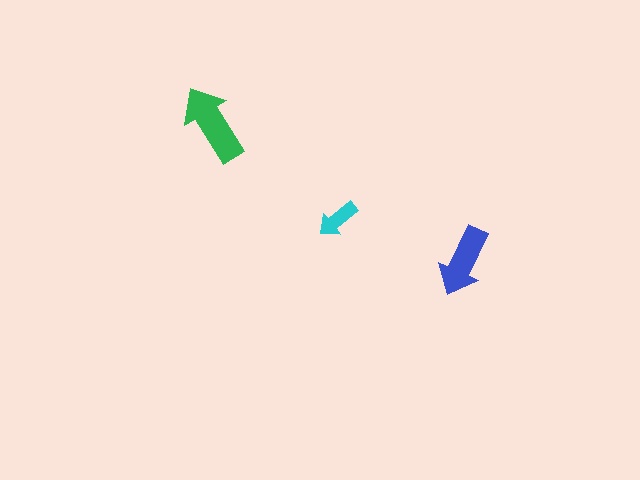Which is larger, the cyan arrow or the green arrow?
The green one.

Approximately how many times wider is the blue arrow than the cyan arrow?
About 1.5 times wider.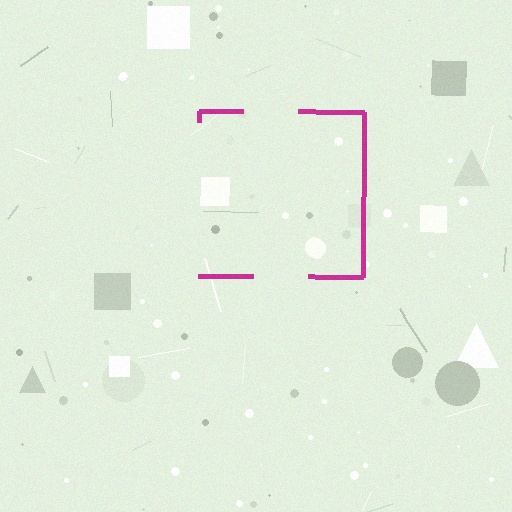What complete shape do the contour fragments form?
The contour fragments form a square.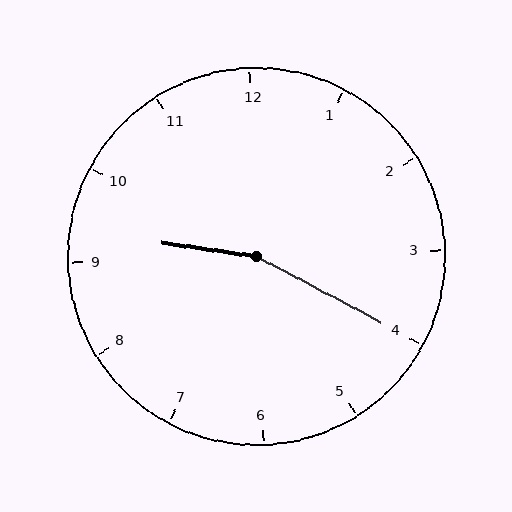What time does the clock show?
9:20.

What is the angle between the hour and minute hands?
Approximately 160 degrees.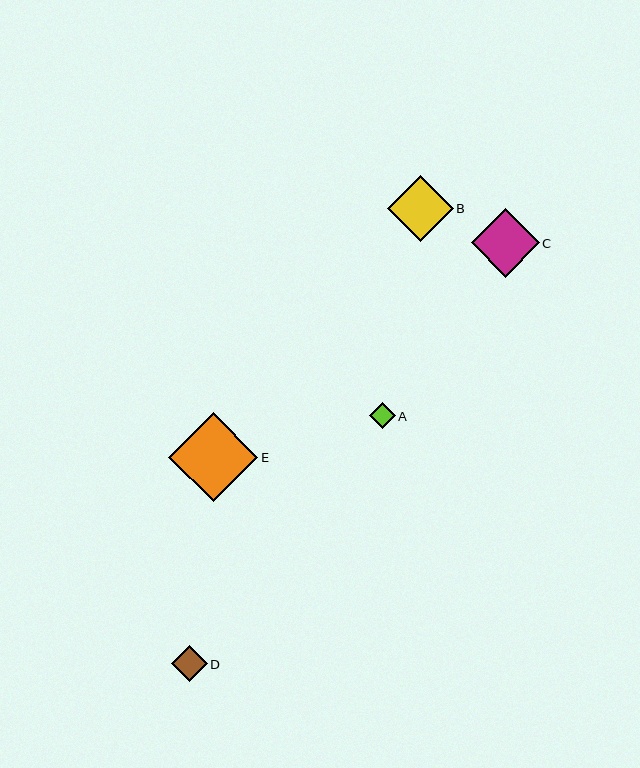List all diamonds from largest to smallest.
From largest to smallest: E, C, B, D, A.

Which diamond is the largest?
Diamond E is the largest with a size of approximately 89 pixels.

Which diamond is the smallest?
Diamond A is the smallest with a size of approximately 25 pixels.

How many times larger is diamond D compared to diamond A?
Diamond D is approximately 1.4 times the size of diamond A.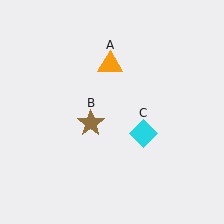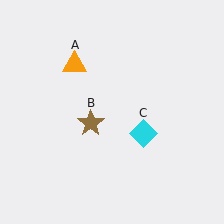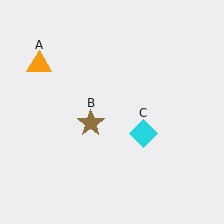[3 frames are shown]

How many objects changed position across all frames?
1 object changed position: orange triangle (object A).